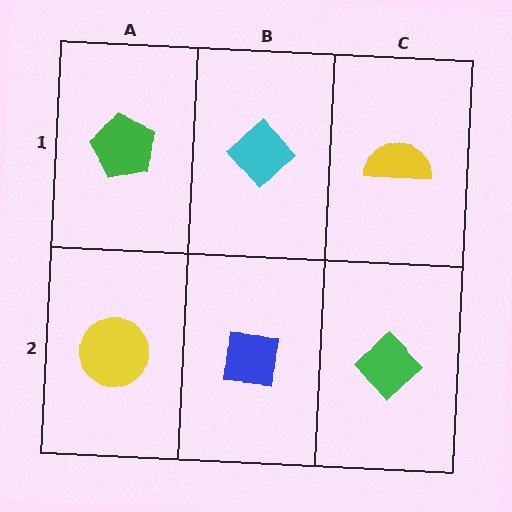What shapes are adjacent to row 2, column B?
A cyan diamond (row 1, column B), a yellow circle (row 2, column A), a green diamond (row 2, column C).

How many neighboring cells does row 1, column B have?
3.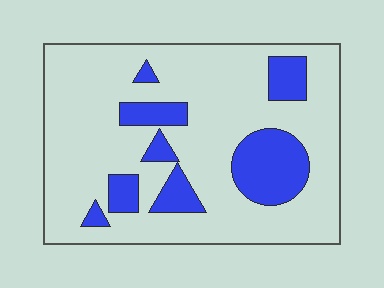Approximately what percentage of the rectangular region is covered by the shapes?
Approximately 20%.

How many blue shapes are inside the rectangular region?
8.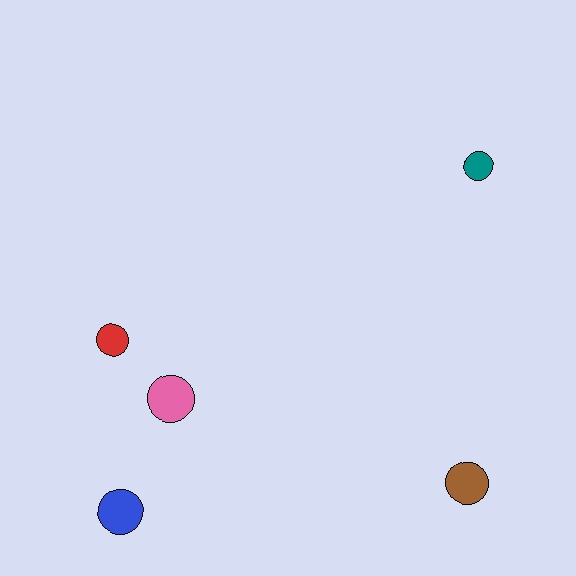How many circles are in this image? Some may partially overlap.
There are 5 circles.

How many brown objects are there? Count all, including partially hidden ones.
There is 1 brown object.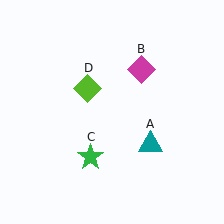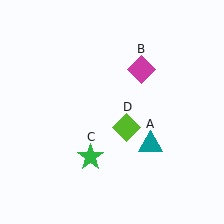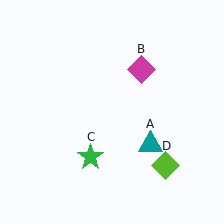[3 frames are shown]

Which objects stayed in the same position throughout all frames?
Teal triangle (object A) and magenta diamond (object B) and green star (object C) remained stationary.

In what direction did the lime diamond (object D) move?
The lime diamond (object D) moved down and to the right.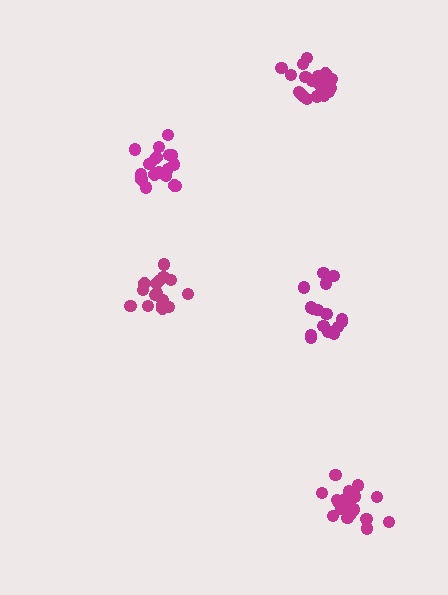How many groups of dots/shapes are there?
There are 5 groups.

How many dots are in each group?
Group 1: 18 dots, Group 2: 16 dots, Group 3: 17 dots, Group 4: 20 dots, Group 5: 19 dots (90 total).